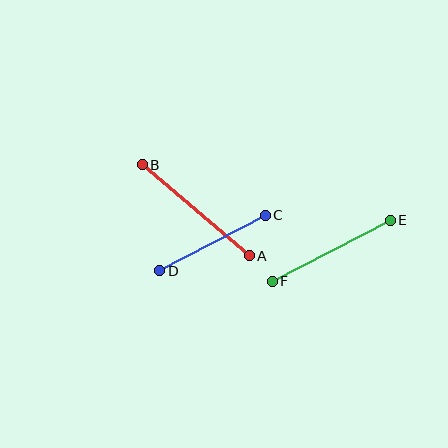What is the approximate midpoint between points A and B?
The midpoint is at approximately (196, 210) pixels.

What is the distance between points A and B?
The distance is approximately 140 pixels.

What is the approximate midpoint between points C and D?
The midpoint is at approximately (212, 243) pixels.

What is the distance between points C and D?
The distance is approximately 119 pixels.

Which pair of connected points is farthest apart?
Points A and B are farthest apart.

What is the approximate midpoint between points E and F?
The midpoint is at approximately (331, 251) pixels.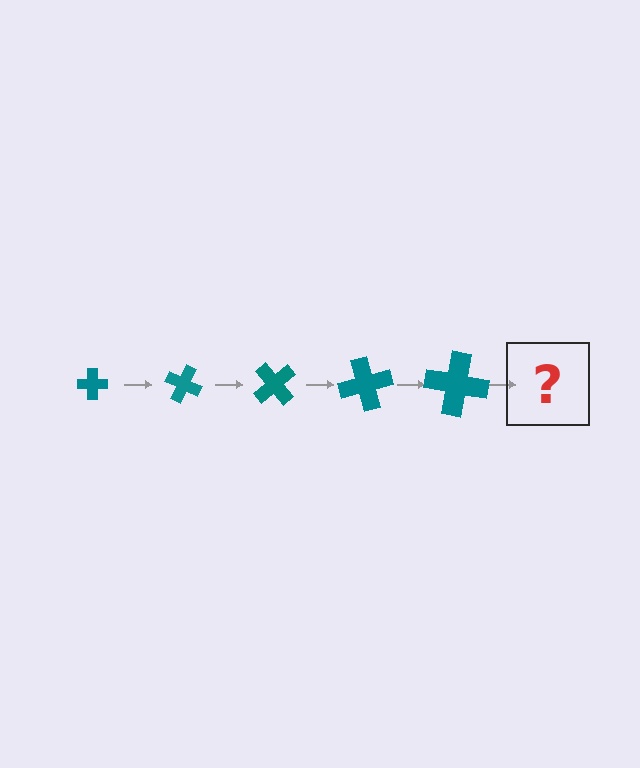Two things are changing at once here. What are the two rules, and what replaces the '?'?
The two rules are that the cross grows larger each step and it rotates 25 degrees each step. The '?' should be a cross, larger than the previous one and rotated 125 degrees from the start.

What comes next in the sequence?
The next element should be a cross, larger than the previous one and rotated 125 degrees from the start.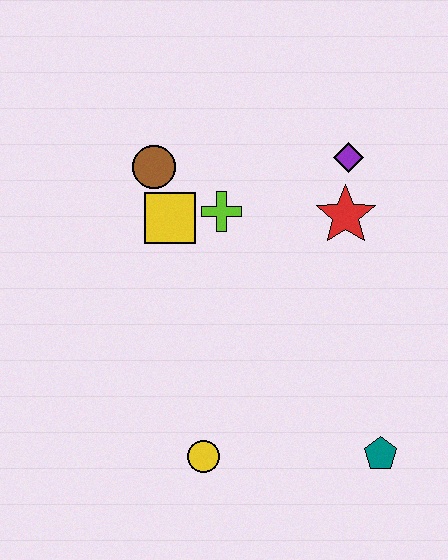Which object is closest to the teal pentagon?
The yellow circle is closest to the teal pentagon.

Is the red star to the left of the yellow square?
No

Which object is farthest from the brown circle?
The teal pentagon is farthest from the brown circle.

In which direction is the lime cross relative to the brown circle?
The lime cross is to the right of the brown circle.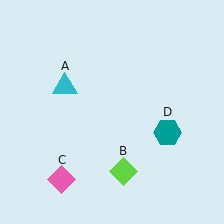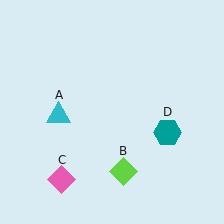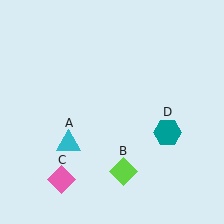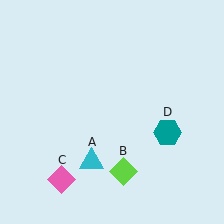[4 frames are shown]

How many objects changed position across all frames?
1 object changed position: cyan triangle (object A).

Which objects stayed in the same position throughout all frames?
Lime diamond (object B) and pink diamond (object C) and teal hexagon (object D) remained stationary.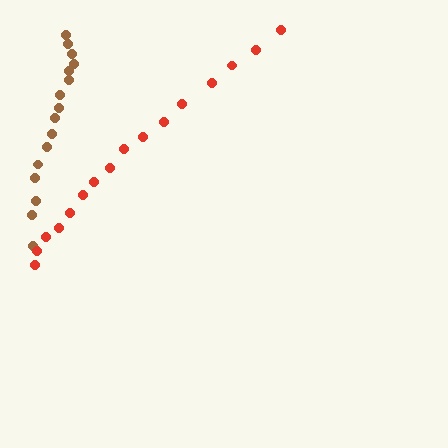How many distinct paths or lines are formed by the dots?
There are 2 distinct paths.